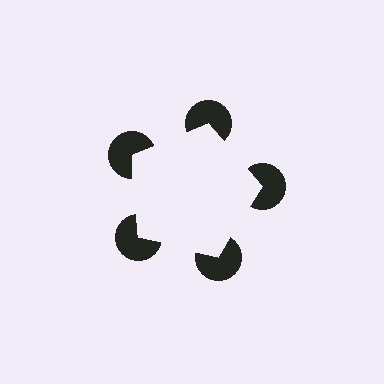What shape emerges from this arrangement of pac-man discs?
An illusory pentagon — its edges are inferred from the aligned wedge cuts in the pac-man discs, not physically drawn.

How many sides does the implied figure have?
5 sides.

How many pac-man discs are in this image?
There are 5 — one at each vertex of the illusory pentagon.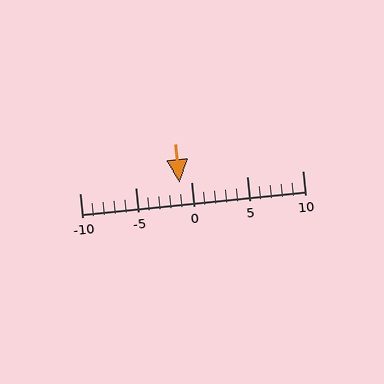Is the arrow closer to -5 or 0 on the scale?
The arrow is closer to 0.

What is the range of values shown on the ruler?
The ruler shows values from -10 to 10.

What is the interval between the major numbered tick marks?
The major tick marks are spaced 5 units apart.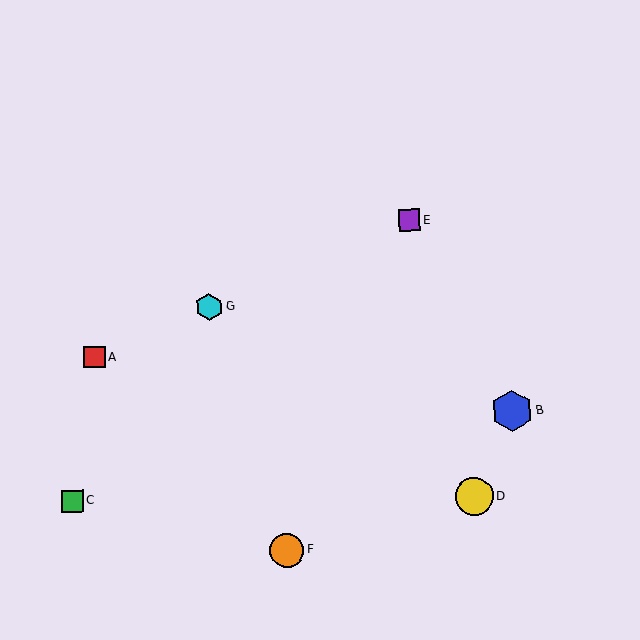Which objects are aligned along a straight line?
Objects A, E, G are aligned along a straight line.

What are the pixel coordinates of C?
Object C is at (72, 501).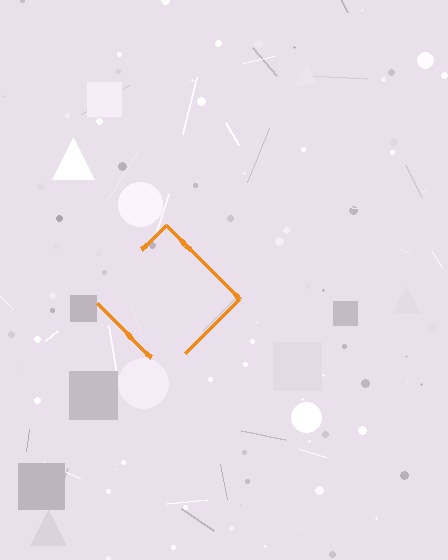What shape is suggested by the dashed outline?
The dashed outline suggests a diamond.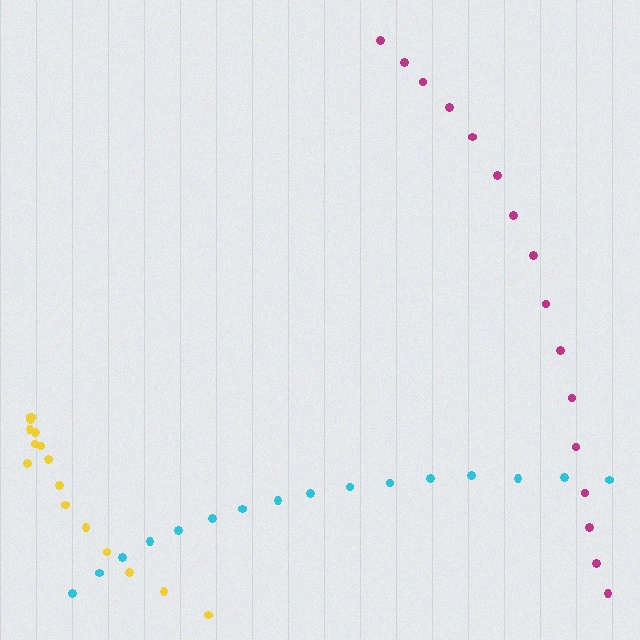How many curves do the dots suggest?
There are 3 distinct paths.